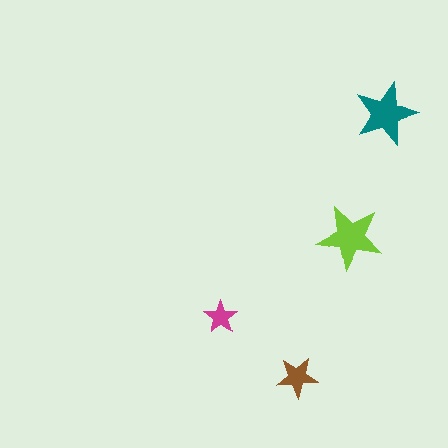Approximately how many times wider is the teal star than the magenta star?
About 2 times wider.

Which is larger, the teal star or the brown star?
The teal one.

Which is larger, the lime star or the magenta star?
The lime one.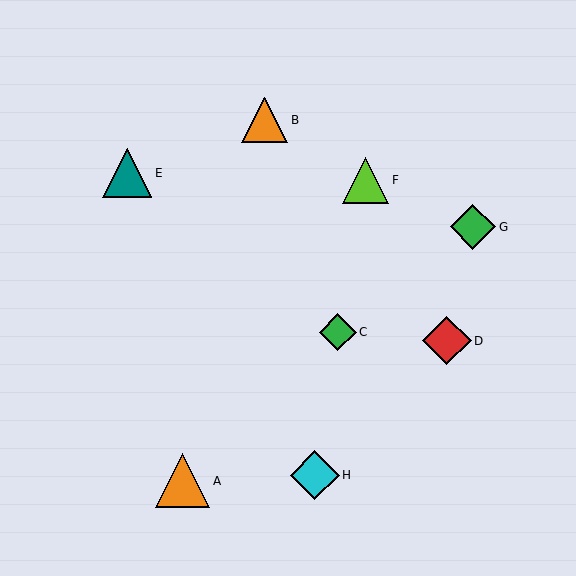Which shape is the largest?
The orange triangle (labeled A) is the largest.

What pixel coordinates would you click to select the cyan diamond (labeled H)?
Click at (315, 475) to select the cyan diamond H.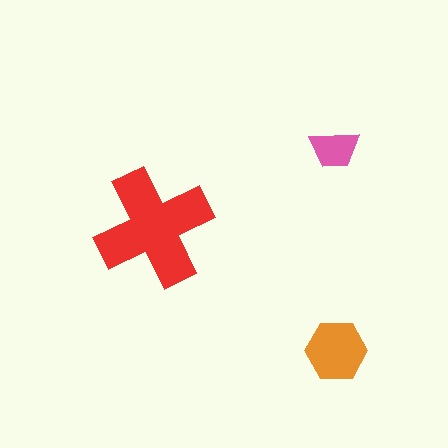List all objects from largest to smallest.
The red cross, the orange hexagon, the pink trapezoid.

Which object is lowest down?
The orange hexagon is bottommost.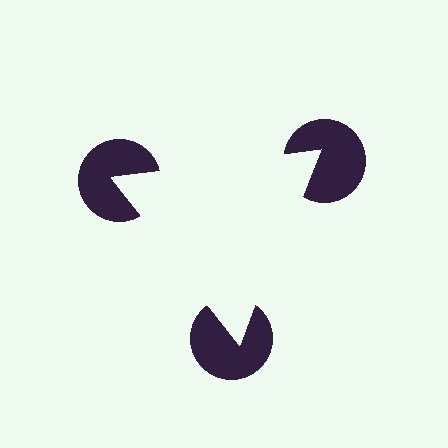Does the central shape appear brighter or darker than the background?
It typically appears slightly brighter than the background, even though no actual brightness change is drawn.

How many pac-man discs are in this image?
There are 3 — one at each vertex of the illusory triangle.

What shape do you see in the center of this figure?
An illusory triangle — its edges are inferred from the aligned wedge cuts in the pac-man discs, not physically drawn.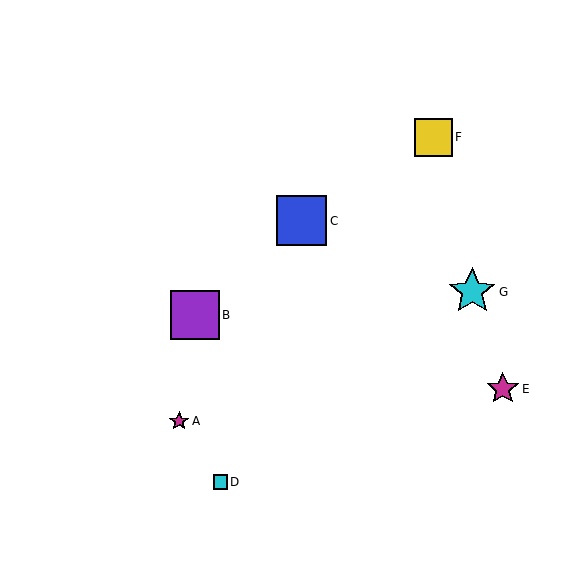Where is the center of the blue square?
The center of the blue square is at (302, 221).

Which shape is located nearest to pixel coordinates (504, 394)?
The magenta star (labeled E) at (503, 389) is nearest to that location.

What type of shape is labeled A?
Shape A is a magenta star.